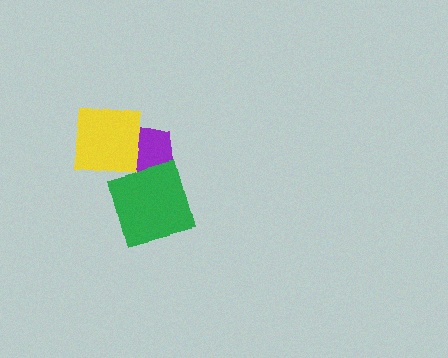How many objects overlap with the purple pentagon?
2 objects overlap with the purple pentagon.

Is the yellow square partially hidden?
No, no other shape covers it.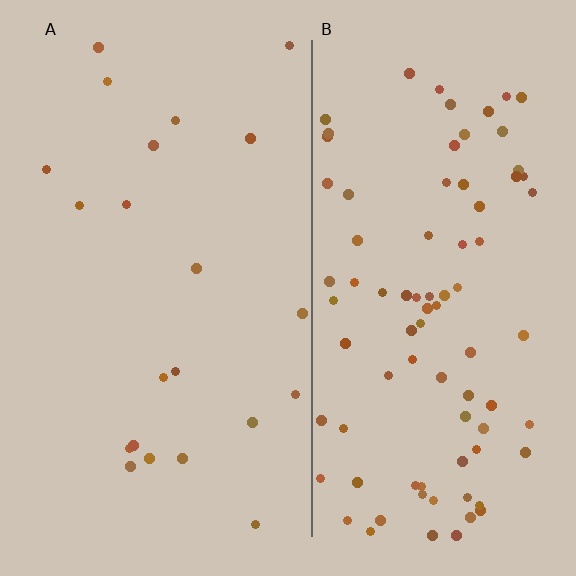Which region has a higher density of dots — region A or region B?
B (the right).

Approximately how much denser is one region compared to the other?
Approximately 4.0× — region B over region A.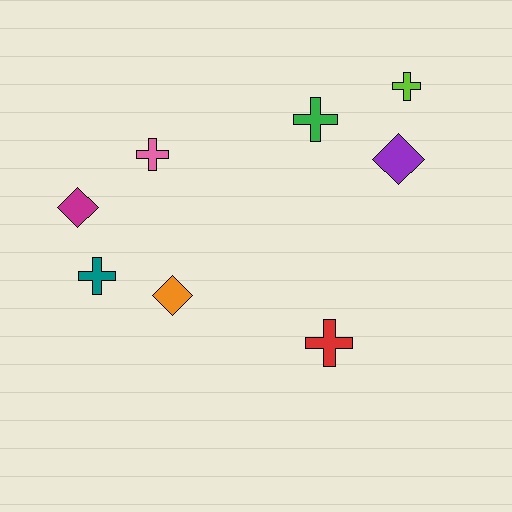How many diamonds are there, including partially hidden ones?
There are 3 diamonds.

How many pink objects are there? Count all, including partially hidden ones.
There is 1 pink object.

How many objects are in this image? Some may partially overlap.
There are 8 objects.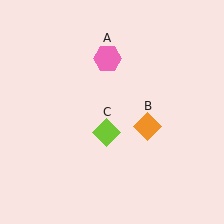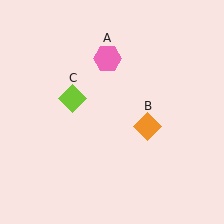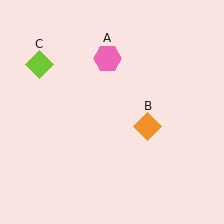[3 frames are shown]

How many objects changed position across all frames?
1 object changed position: lime diamond (object C).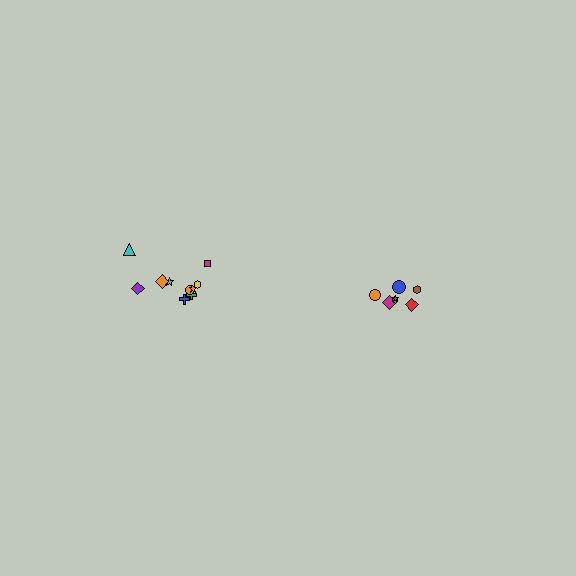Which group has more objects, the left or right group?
The left group.